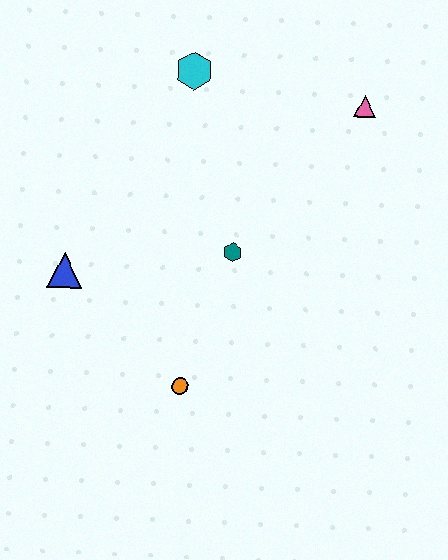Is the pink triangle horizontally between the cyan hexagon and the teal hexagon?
No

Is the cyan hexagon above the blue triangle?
Yes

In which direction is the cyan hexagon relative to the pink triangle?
The cyan hexagon is to the left of the pink triangle.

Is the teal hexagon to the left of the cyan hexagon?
No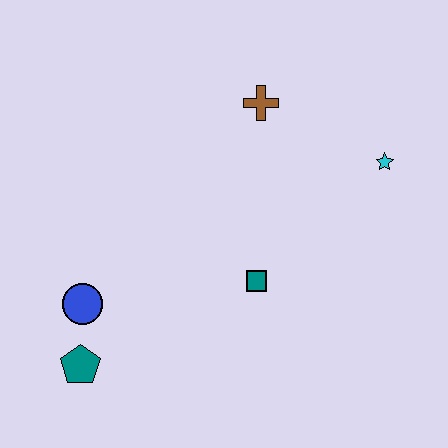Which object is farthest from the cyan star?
The teal pentagon is farthest from the cyan star.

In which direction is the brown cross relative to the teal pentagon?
The brown cross is above the teal pentagon.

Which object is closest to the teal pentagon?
The blue circle is closest to the teal pentagon.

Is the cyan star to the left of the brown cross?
No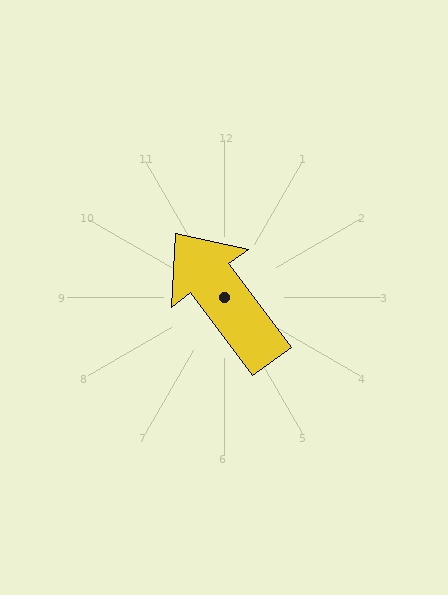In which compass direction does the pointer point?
Northwest.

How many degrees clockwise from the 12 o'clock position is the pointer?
Approximately 323 degrees.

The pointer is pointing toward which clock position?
Roughly 11 o'clock.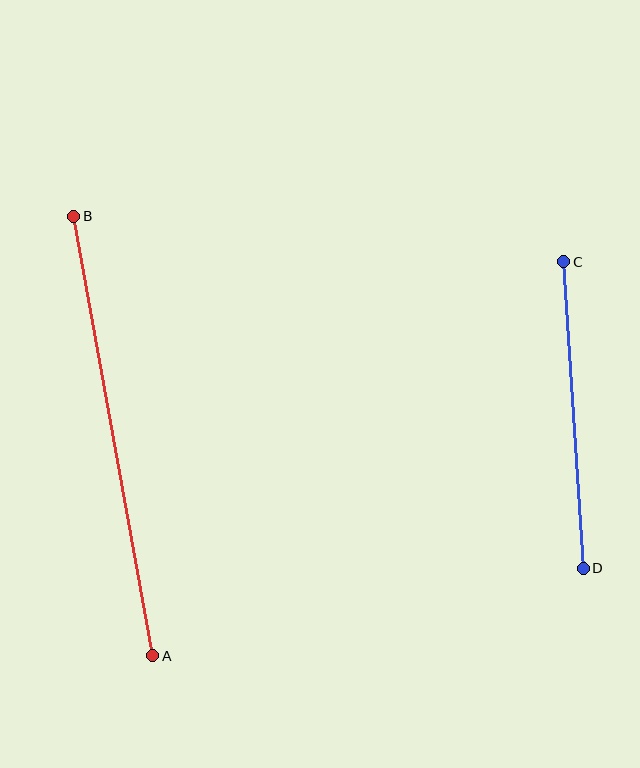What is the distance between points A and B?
The distance is approximately 446 pixels.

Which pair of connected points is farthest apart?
Points A and B are farthest apart.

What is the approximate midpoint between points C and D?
The midpoint is at approximately (573, 415) pixels.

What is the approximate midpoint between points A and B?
The midpoint is at approximately (113, 436) pixels.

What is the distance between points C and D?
The distance is approximately 307 pixels.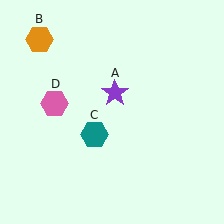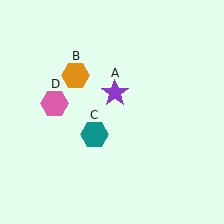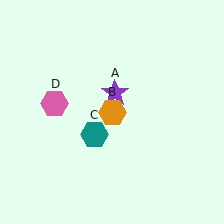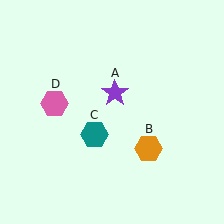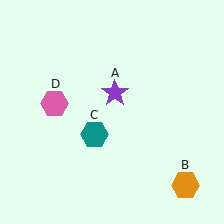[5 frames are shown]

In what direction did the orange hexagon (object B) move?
The orange hexagon (object B) moved down and to the right.